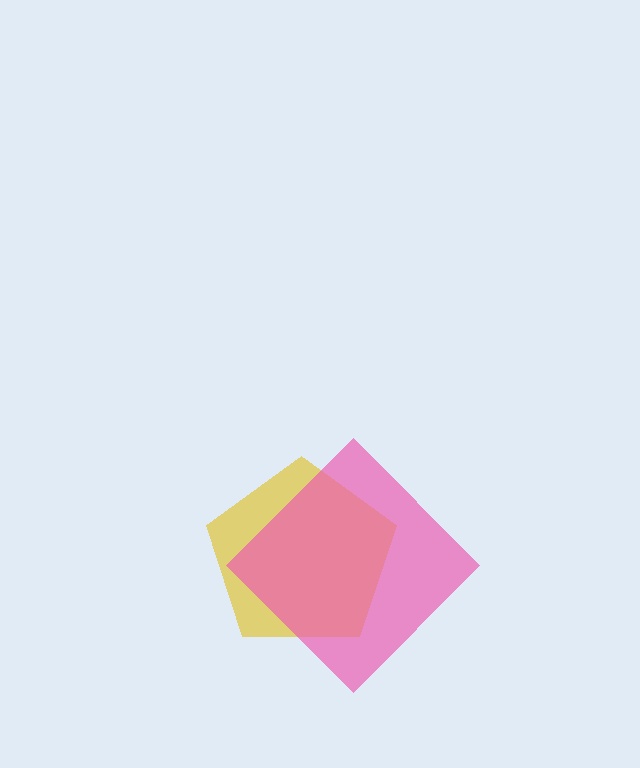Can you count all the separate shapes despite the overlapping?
Yes, there are 2 separate shapes.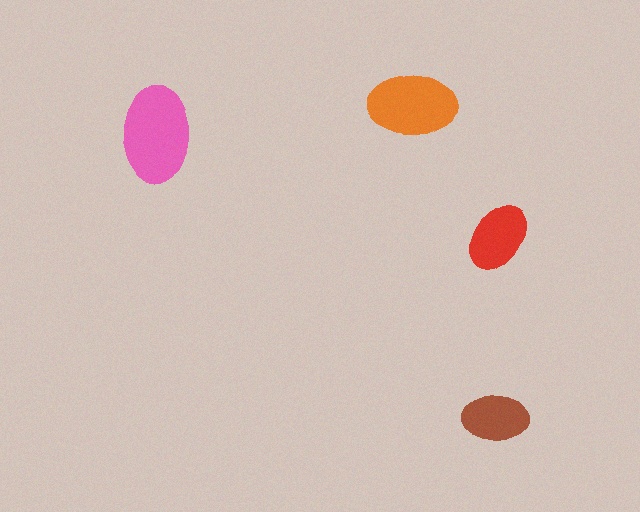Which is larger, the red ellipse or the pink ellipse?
The pink one.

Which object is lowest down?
The brown ellipse is bottommost.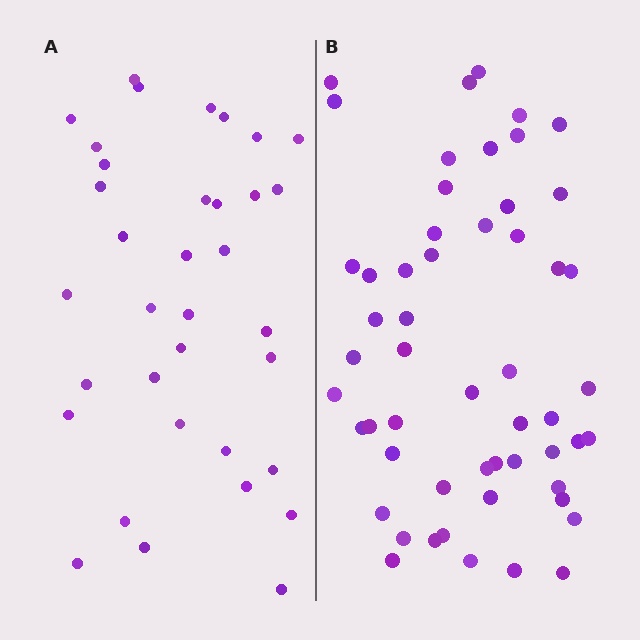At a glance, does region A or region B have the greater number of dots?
Region B (the right region) has more dots.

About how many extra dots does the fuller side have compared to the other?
Region B has approximately 20 more dots than region A.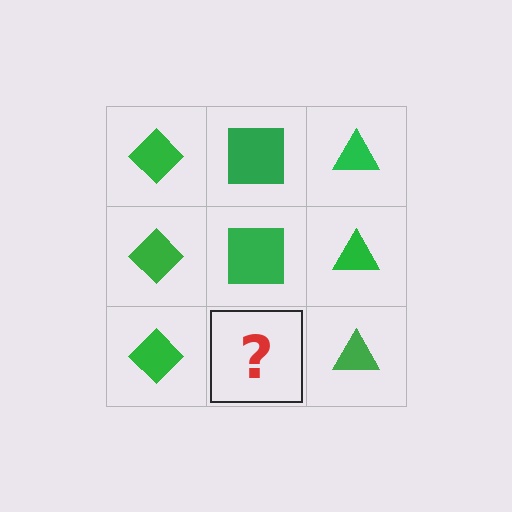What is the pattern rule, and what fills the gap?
The rule is that each column has a consistent shape. The gap should be filled with a green square.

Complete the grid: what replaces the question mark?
The question mark should be replaced with a green square.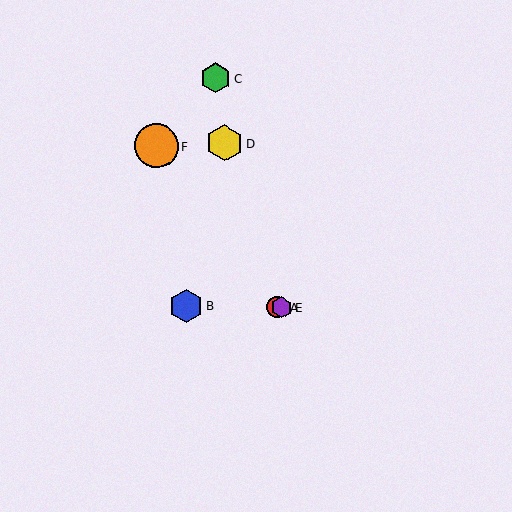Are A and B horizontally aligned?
Yes, both are at y≈307.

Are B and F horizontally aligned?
No, B is at y≈306 and F is at y≈146.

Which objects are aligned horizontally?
Objects A, B, E are aligned horizontally.